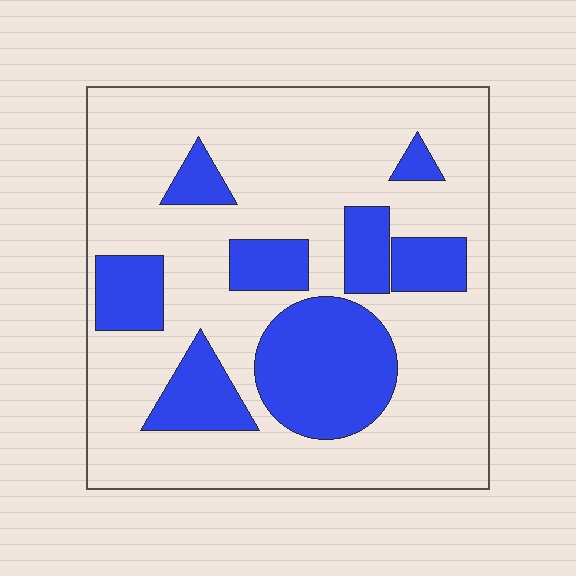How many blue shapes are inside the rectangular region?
8.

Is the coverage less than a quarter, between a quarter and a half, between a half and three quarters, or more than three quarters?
Between a quarter and a half.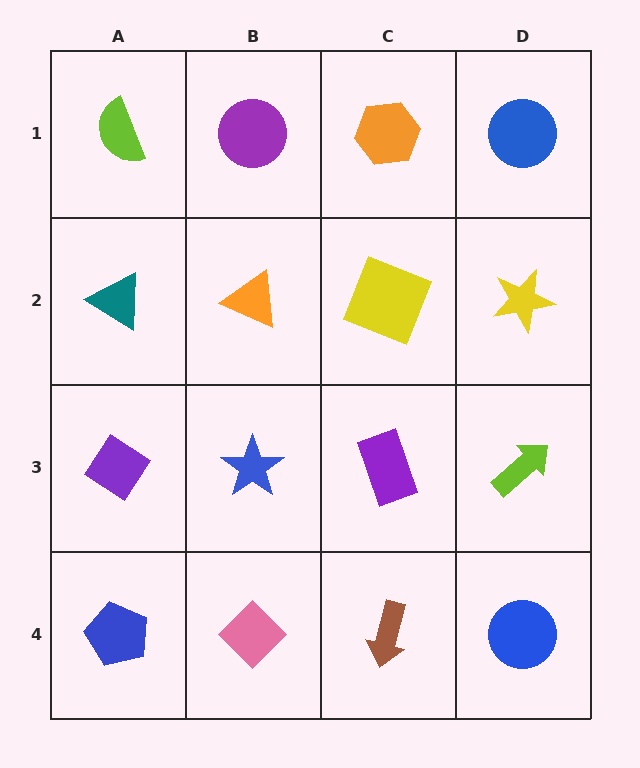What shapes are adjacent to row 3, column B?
An orange triangle (row 2, column B), a pink diamond (row 4, column B), a purple diamond (row 3, column A), a purple rectangle (row 3, column C).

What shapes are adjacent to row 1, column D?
A yellow star (row 2, column D), an orange hexagon (row 1, column C).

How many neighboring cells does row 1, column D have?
2.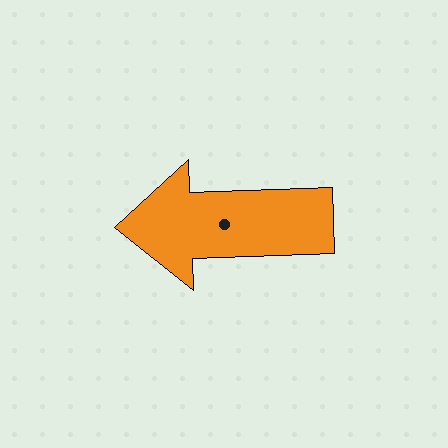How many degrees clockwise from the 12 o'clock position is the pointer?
Approximately 268 degrees.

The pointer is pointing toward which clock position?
Roughly 9 o'clock.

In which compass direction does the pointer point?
West.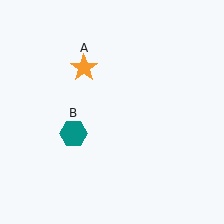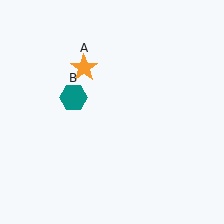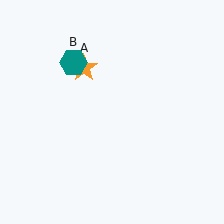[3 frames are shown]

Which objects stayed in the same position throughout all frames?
Orange star (object A) remained stationary.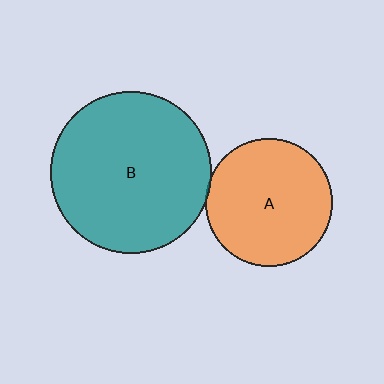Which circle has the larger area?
Circle B (teal).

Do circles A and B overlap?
Yes.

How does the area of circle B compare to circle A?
Approximately 1.6 times.